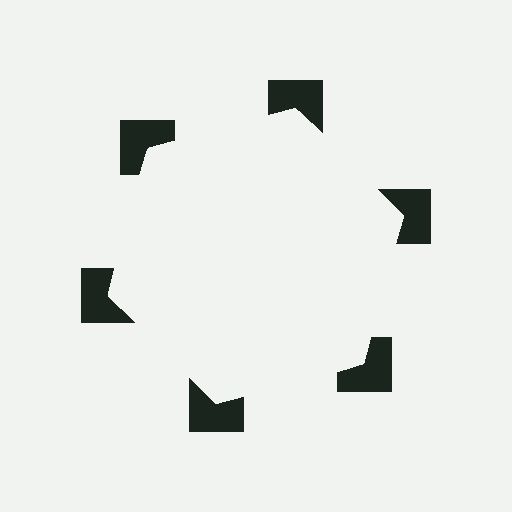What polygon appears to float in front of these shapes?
An illusory hexagon — its edges are inferred from the aligned wedge cuts in the notched squares, not physically drawn.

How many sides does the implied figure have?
6 sides.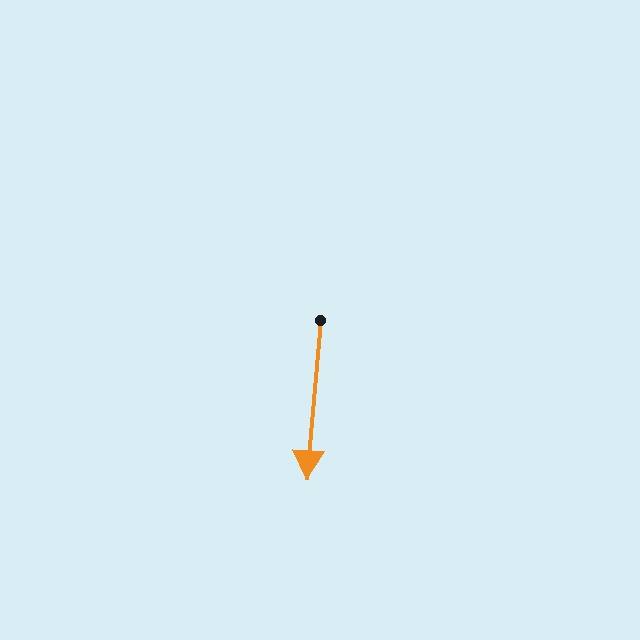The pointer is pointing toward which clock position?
Roughly 6 o'clock.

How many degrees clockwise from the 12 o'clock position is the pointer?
Approximately 185 degrees.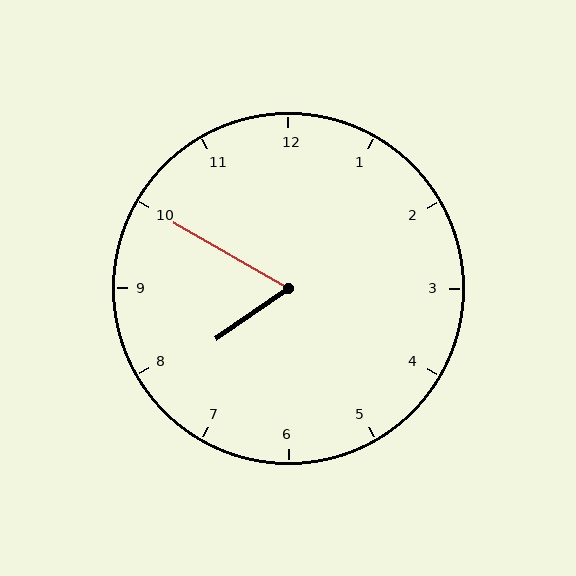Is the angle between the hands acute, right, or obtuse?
It is acute.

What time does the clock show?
7:50.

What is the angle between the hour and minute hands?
Approximately 65 degrees.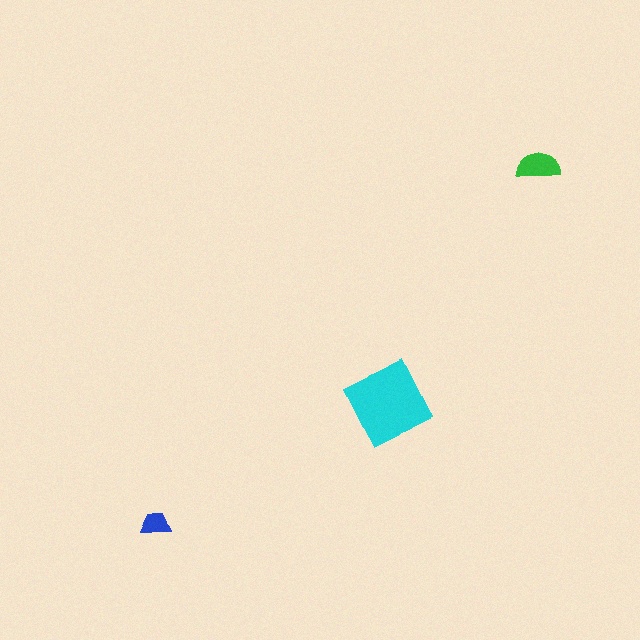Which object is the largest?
The cyan diamond.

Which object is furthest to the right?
The green semicircle is rightmost.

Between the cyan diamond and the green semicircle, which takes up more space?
The cyan diamond.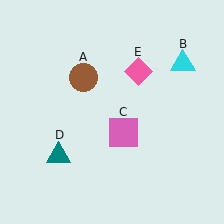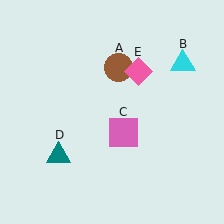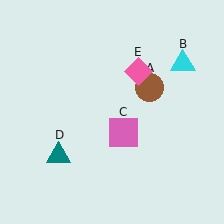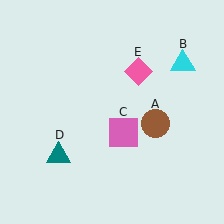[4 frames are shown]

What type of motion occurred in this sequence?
The brown circle (object A) rotated clockwise around the center of the scene.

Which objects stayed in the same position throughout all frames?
Cyan triangle (object B) and pink square (object C) and teal triangle (object D) and pink diamond (object E) remained stationary.